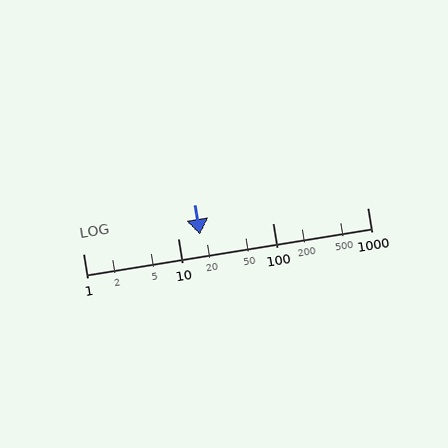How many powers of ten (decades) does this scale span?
The scale spans 3 decades, from 1 to 1000.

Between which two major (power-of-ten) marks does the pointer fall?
The pointer is between 10 and 100.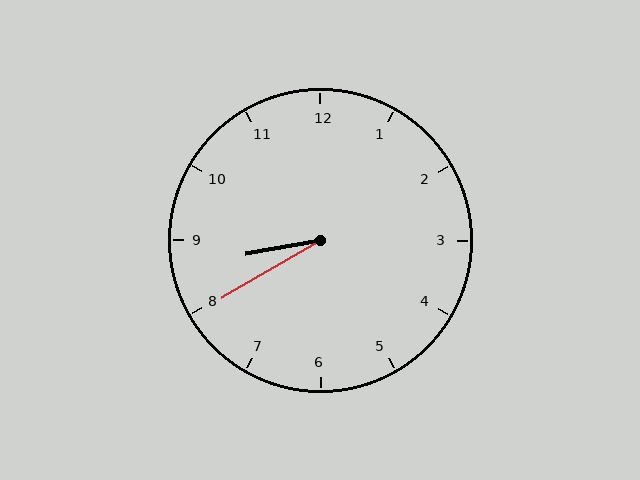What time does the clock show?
8:40.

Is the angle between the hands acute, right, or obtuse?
It is acute.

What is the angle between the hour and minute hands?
Approximately 20 degrees.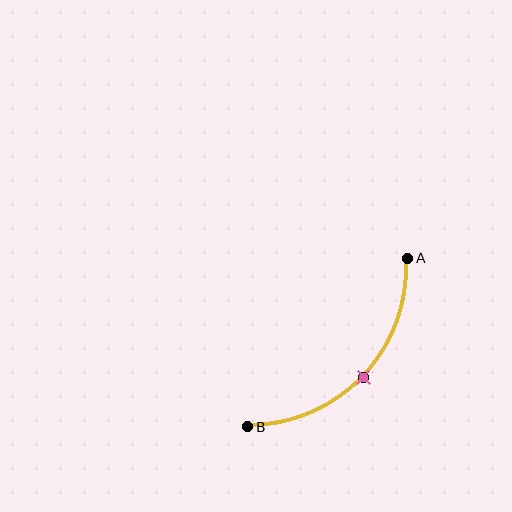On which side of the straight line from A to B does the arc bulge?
The arc bulges below and to the right of the straight line connecting A and B.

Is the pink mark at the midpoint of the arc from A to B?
Yes. The pink mark lies on the arc at equal arc-length from both A and B — it is the arc midpoint.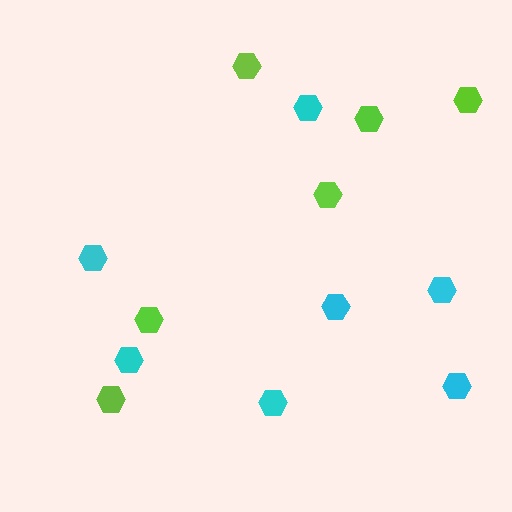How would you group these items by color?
There are 2 groups: one group of cyan hexagons (7) and one group of lime hexagons (6).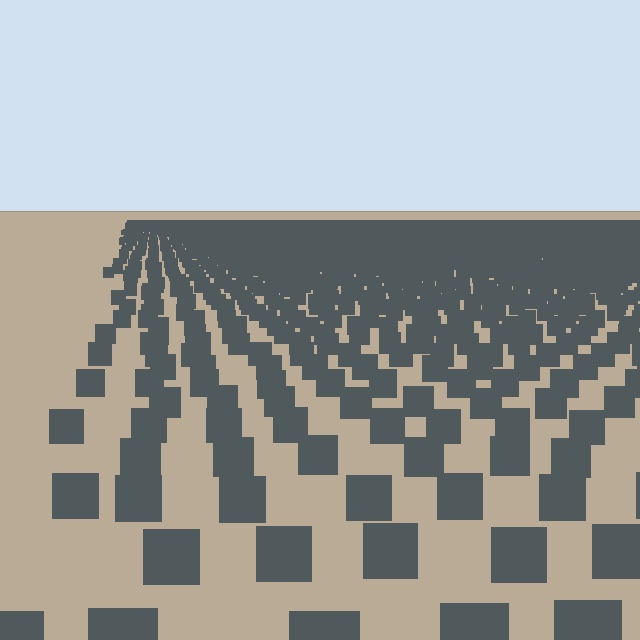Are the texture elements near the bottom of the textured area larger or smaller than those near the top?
Larger. Near the bottom, elements are closer to the viewer and appear at a bigger on-screen size.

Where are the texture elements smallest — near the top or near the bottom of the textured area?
Near the top.